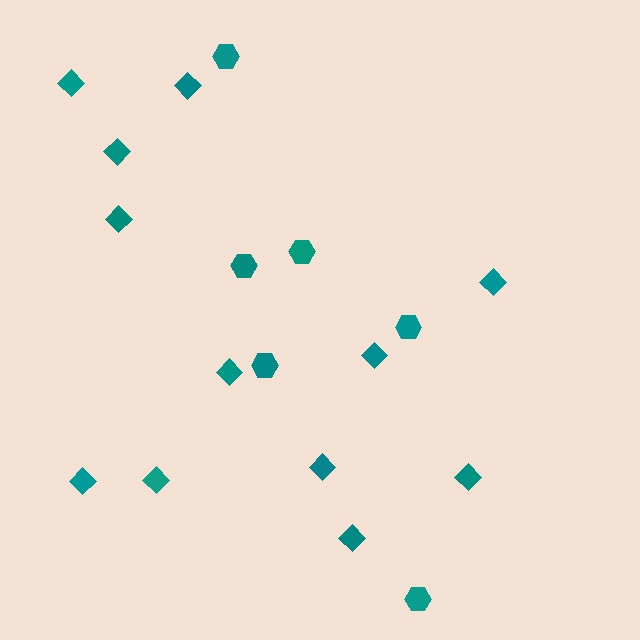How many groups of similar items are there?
There are 2 groups: one group of hexagons (6) and one group of diamonds (12).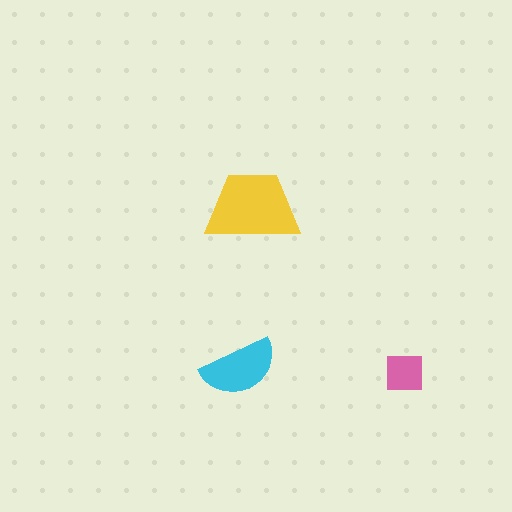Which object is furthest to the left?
The cyan semicircle is leftmost.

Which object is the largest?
The yellow trapezoid.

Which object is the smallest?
The pink square.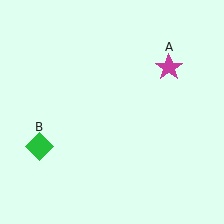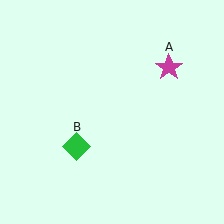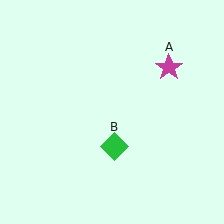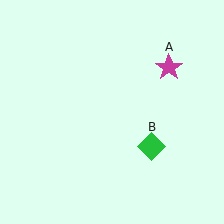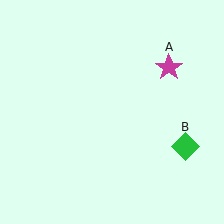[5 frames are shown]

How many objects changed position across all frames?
1 object changed position: green diamond (object B).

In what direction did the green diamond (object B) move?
The green diamond (object B) moved right.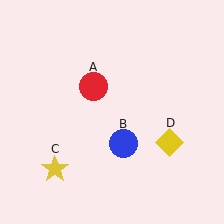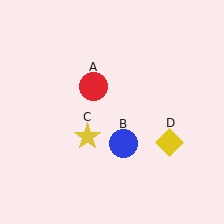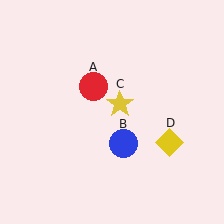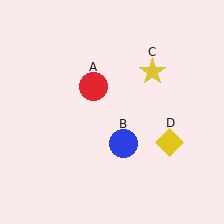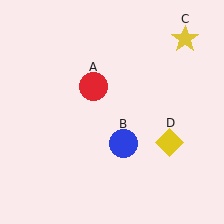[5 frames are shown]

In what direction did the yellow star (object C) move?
The yellow star (object C) moved up and to the right.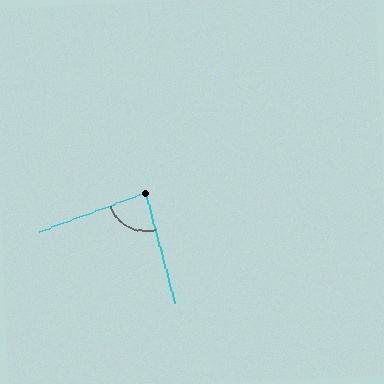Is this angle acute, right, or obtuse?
It is acute.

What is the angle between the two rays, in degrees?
Approximately 85 degrees.